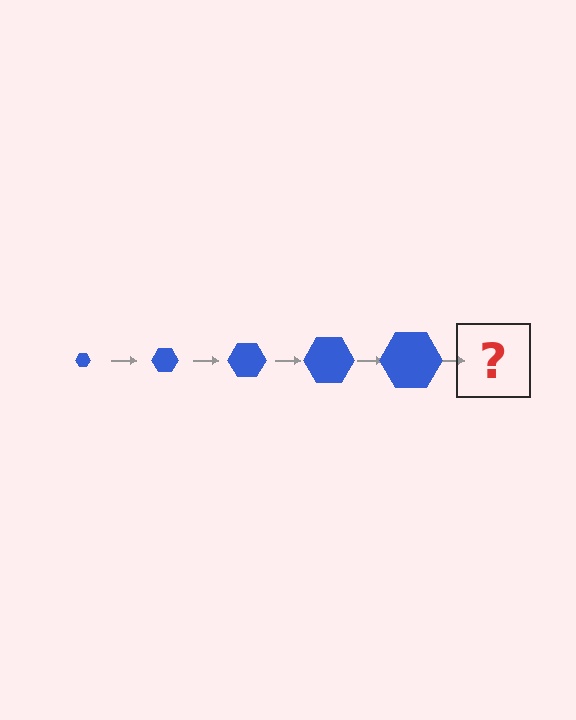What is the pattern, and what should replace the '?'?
The pattern is that the hexagon gets progressively larger each step. The '?' should be a blue hexagon, larger than the previous one.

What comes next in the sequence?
The next element should be a blue hexagon, larger than the previous one.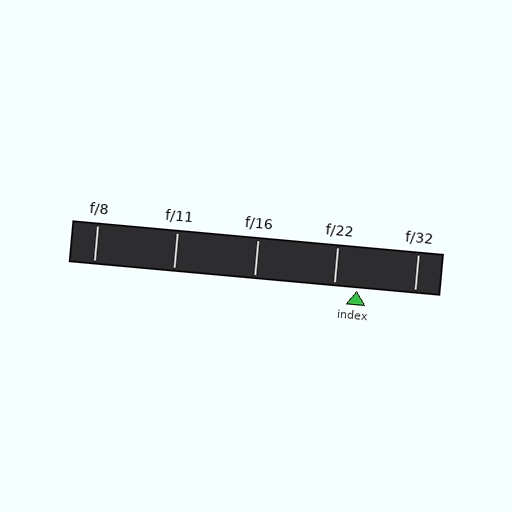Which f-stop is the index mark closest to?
The index mark is closest to f/22.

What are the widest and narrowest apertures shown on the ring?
The widest aperture shown is f/8 and the narrowest is f/32.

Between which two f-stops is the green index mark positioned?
The index mark is between f/22 and f/32.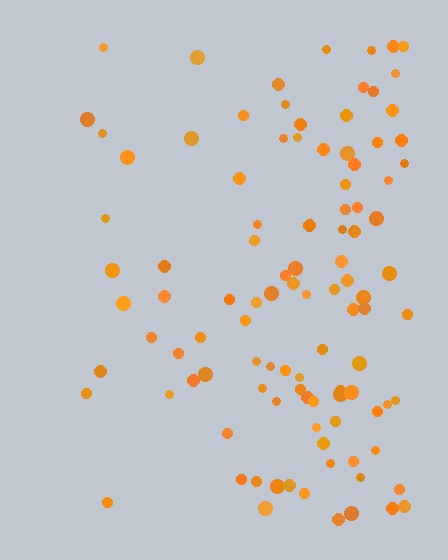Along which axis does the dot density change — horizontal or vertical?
Horizontal.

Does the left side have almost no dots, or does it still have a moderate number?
Still a moderate number, just noticeably fewer than the right.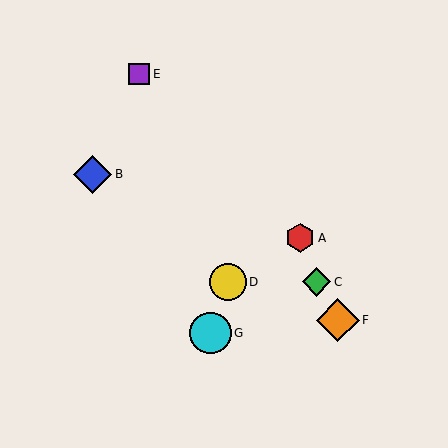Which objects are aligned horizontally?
Objects C, D are aligned horizontally.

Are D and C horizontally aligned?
Yes, both are at y≈282.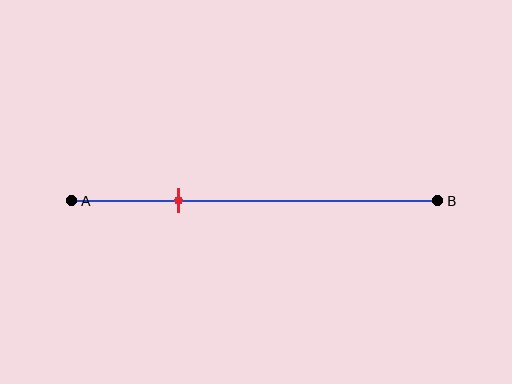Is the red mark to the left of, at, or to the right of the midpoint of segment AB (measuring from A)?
The red mark is to the left of the midpoint of segment AB.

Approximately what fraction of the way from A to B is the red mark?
The red mark is approximately 30% of the way from A to B.